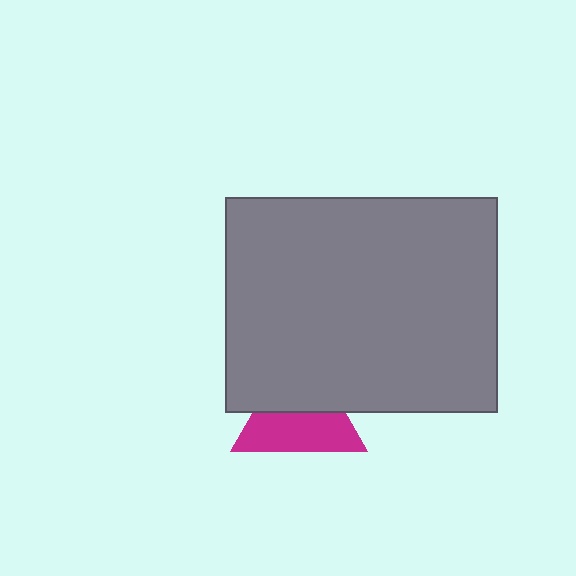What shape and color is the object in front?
The object in front is a gray rectangle.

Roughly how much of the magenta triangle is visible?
About half of it is visible (roughly 53%).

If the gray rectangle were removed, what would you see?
You would see the complete magenta triangle.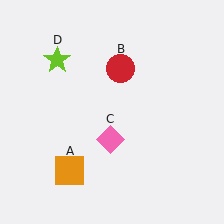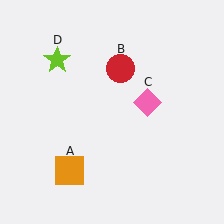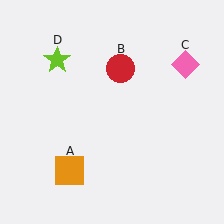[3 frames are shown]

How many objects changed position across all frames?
1 object changed position: pink diamond (object C).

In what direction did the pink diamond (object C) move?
The pink diamond (object C) moved up and to the right.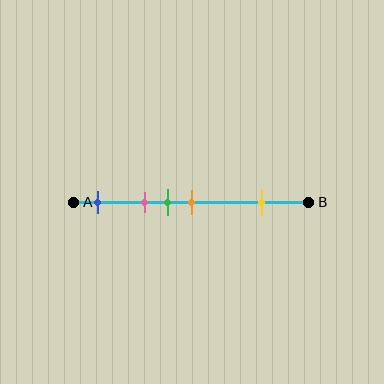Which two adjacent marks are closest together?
The green and orange marks are the closest adjacent pair.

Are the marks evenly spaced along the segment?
No, the marks are not evenly spaced.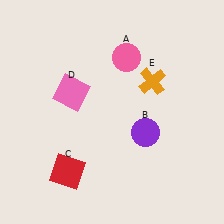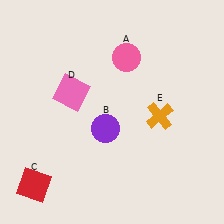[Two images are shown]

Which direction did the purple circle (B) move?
The purple circle (B) moved left.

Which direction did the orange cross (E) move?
The orange cross (E) moved down.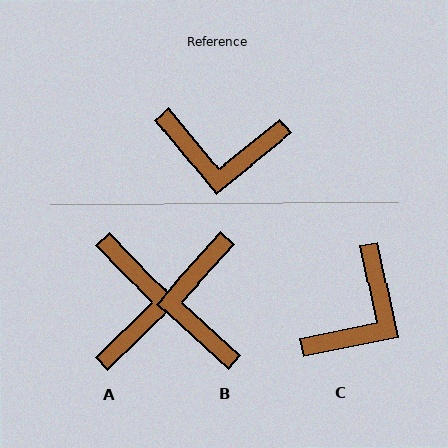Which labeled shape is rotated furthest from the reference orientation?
A, about 95 degrees away.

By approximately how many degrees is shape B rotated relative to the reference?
Approximately 81 degrees clockwise.